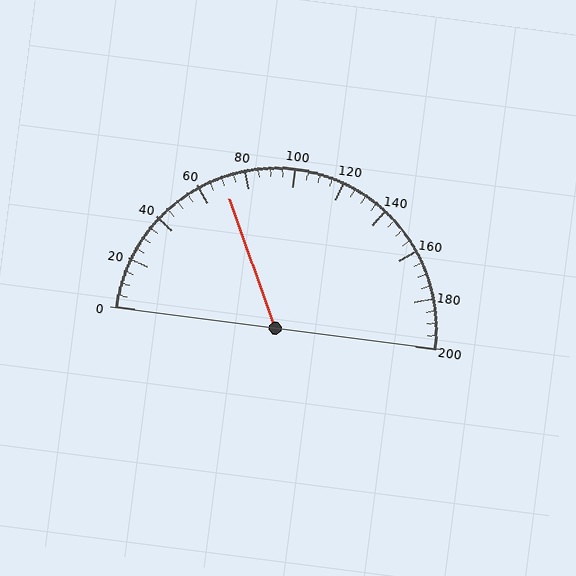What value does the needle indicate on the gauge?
The needle indicates approximately 70.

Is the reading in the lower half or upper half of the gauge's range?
The reading is in the lower half of the range (0 to 200).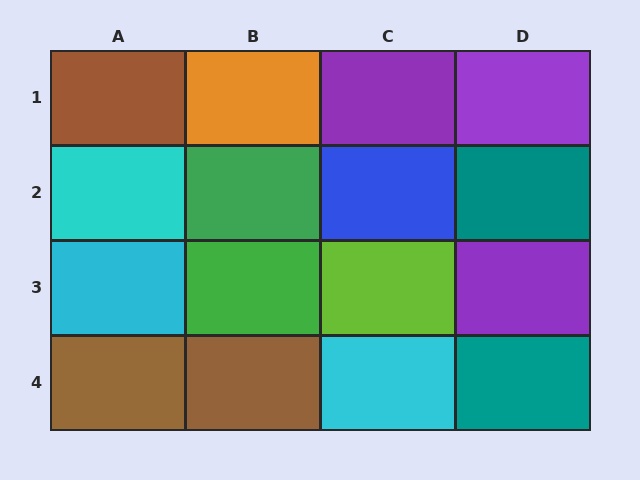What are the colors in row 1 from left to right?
Brown, orange, purple, purple.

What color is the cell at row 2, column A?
Cyan.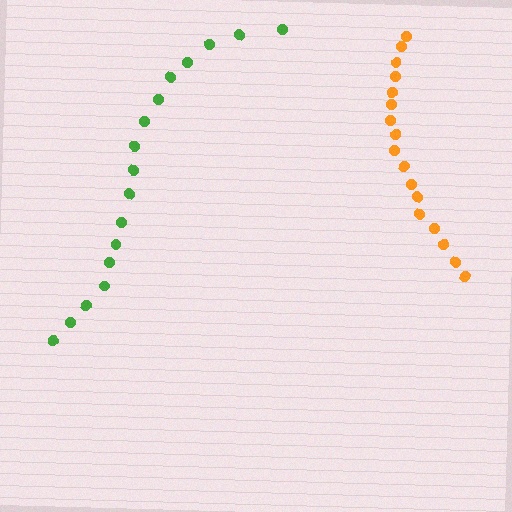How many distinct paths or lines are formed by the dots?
There are 2 distinct paths.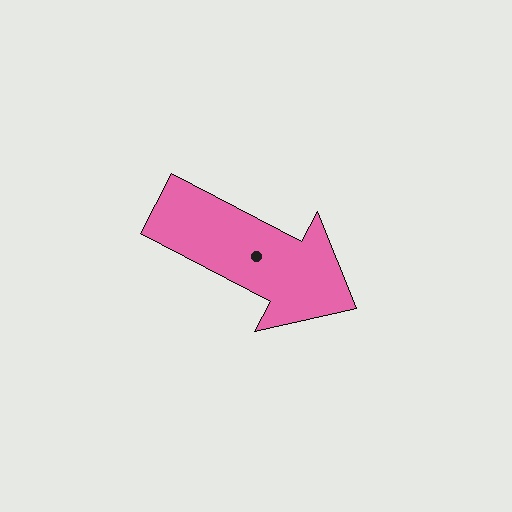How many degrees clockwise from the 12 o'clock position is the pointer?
Approximately 117 degrees.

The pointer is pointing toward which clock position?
Roughly 4 o'clock.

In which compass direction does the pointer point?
Southeast.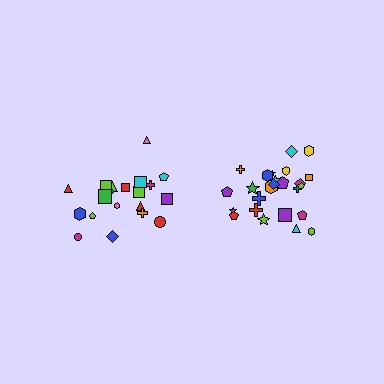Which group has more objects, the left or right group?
The right group.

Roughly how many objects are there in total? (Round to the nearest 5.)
Roughly 45 objects in total.